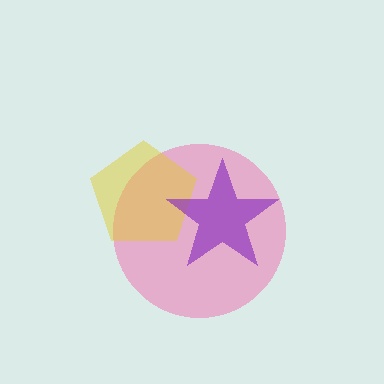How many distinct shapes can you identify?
There are 3 distinct shapes: a pink circle, a yellow pentagon, a purple star.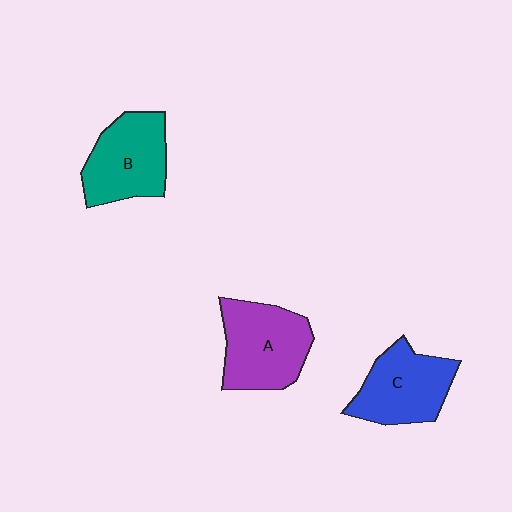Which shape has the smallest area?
Shape C (blue).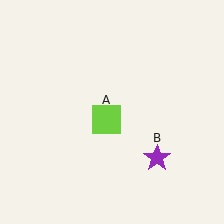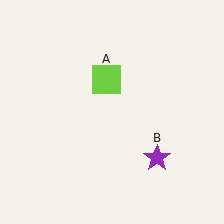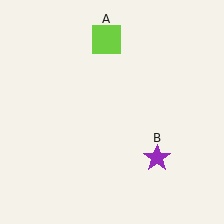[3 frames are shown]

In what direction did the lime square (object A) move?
The lime square (object A) moved up.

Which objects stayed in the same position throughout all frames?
Purple star (object B) remained stationary.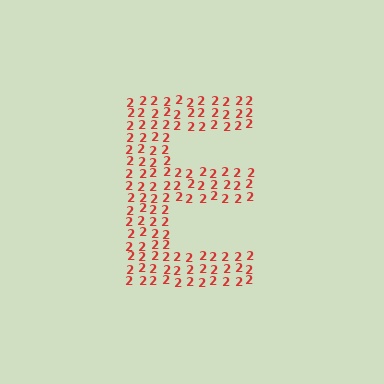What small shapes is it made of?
It is made of small digit 2's.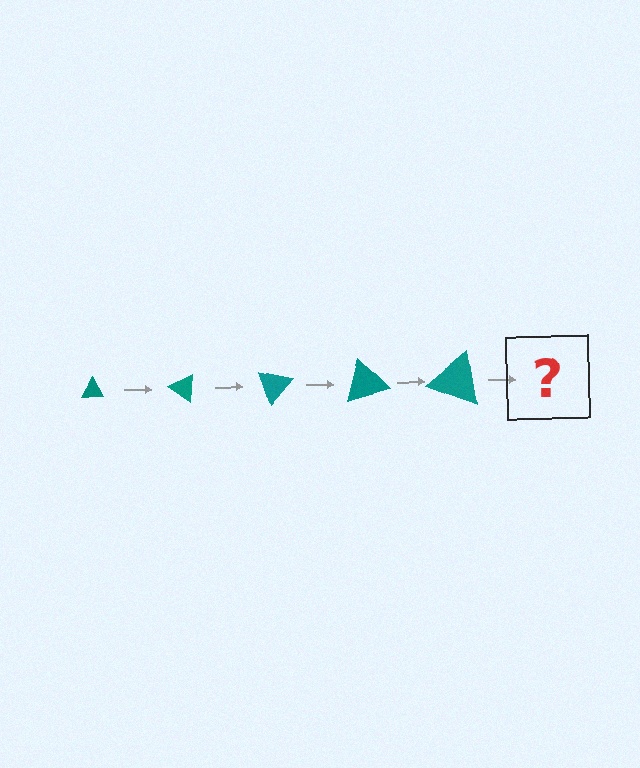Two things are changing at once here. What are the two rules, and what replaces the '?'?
The two rules are that the triangle grows larger each step and it rotates 35 degrees each step. The '?' should be a triangle, larger than the previous one and rotated 175 degrees from the start.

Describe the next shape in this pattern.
It should be a triangle, larger than the previous one and rotated 175 degrees from the start.